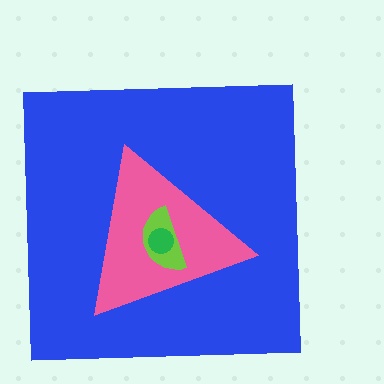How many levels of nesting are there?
4.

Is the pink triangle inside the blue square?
Yes.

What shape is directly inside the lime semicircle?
The green circle.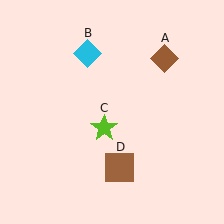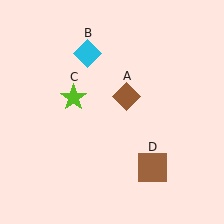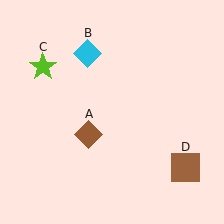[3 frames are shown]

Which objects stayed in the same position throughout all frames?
Cyan diamond (object B) remained stationary.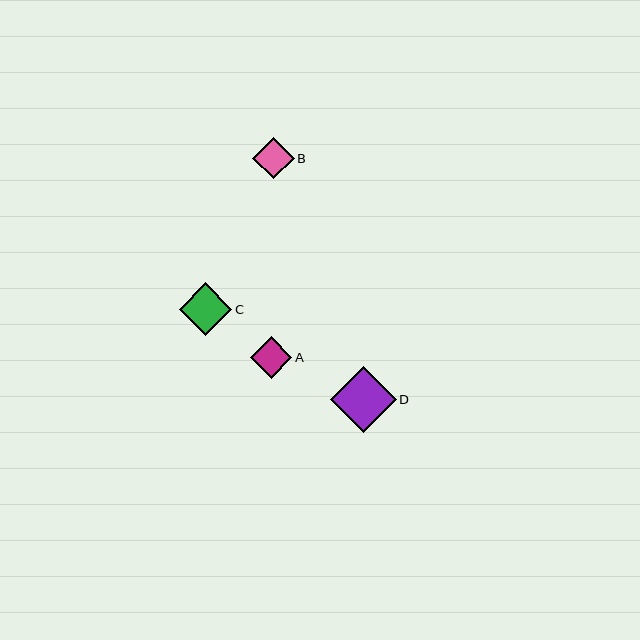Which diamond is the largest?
Diamond D is the largest with a size of approximately 66 pixels.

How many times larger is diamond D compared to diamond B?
Diamond D is approximately 1.6 times the size of diamond B.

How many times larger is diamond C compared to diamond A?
Diamond C is approximately 1.3 times the size of diamond A.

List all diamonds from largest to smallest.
From largest to smallest: D, C, B, A.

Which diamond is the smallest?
Diamond A is the smallest with a size of approximately 41 pixels.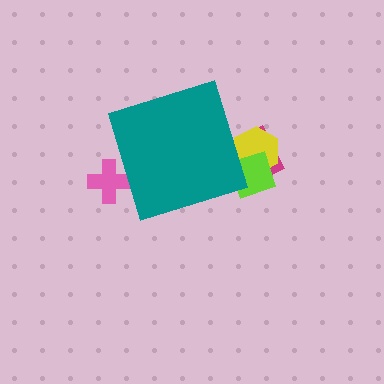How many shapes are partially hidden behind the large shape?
4 shapes are partially hidden.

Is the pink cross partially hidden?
Yes, the pink cross is partially hidden behind the teal diamond.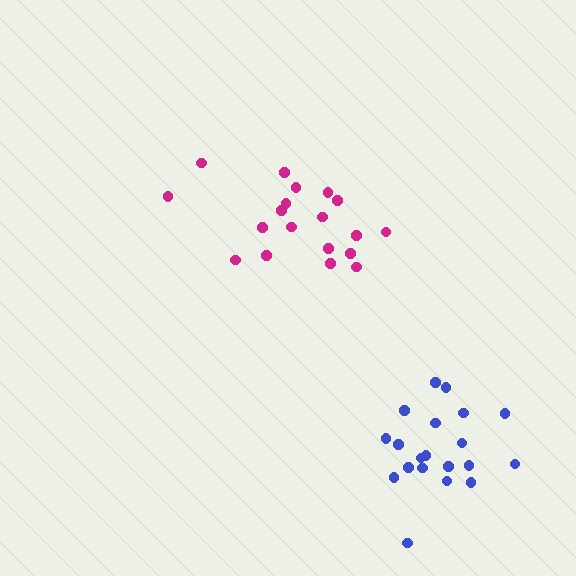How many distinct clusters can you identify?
There are 2 distinct clusters.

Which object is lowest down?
The blue cluster is bottommost.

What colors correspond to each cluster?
The clusters are colored: magenta, blue.